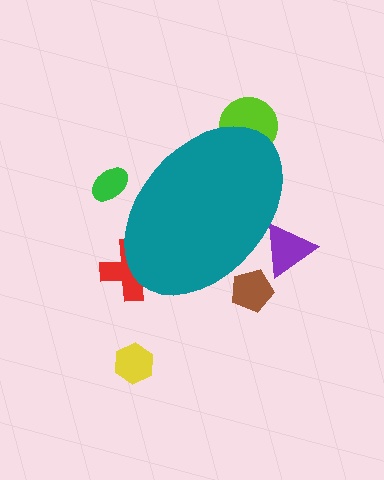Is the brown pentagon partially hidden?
Yes, the brown pentagon is partially hidden behind the teal ellipse.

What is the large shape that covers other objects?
A teal ellipse.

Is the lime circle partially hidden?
Yes, the lime circle is partially hidden behind the teal ellipse.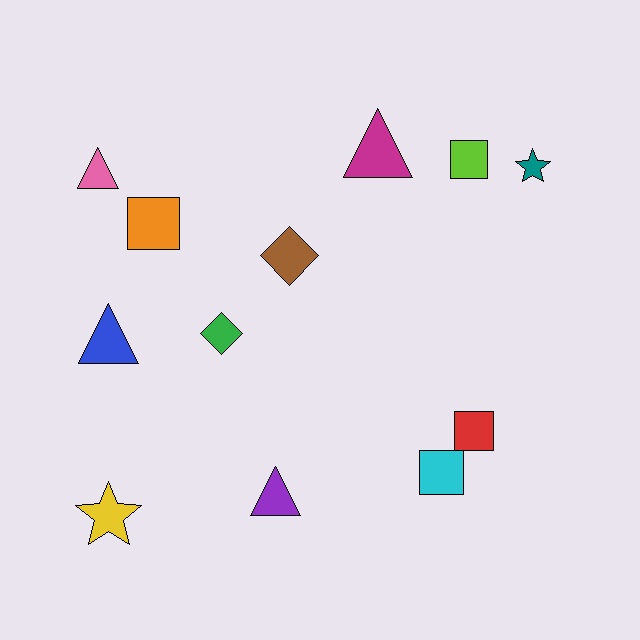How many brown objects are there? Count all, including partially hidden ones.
There is 1 brown object.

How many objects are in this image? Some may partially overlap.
There are 12 objects.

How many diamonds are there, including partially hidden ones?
There are 2 diamonds.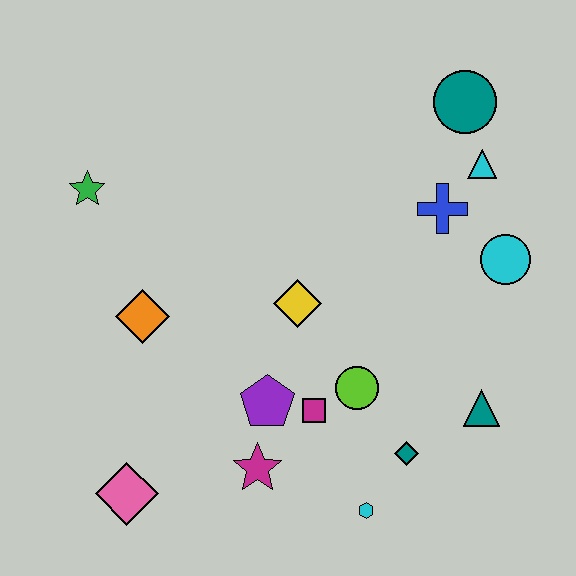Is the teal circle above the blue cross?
Yes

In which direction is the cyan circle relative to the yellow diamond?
The cyan circle is to the right of the yellow diamond.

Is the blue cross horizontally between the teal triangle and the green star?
Yes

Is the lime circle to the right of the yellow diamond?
Yes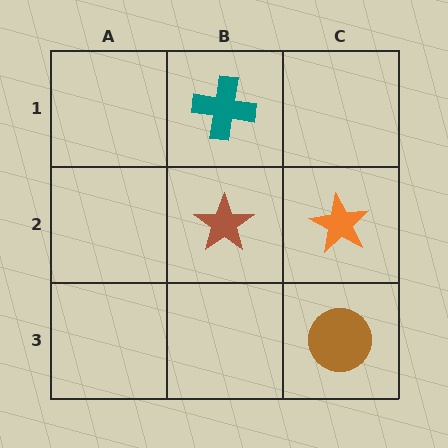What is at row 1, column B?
A teal cross.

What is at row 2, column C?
An orange star.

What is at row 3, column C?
A brown circle.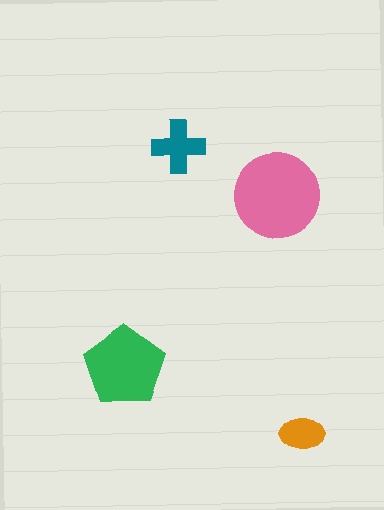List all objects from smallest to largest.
The orange ellipse, the teal cross, the green pentagon, the pink circle.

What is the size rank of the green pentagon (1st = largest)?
2nd.